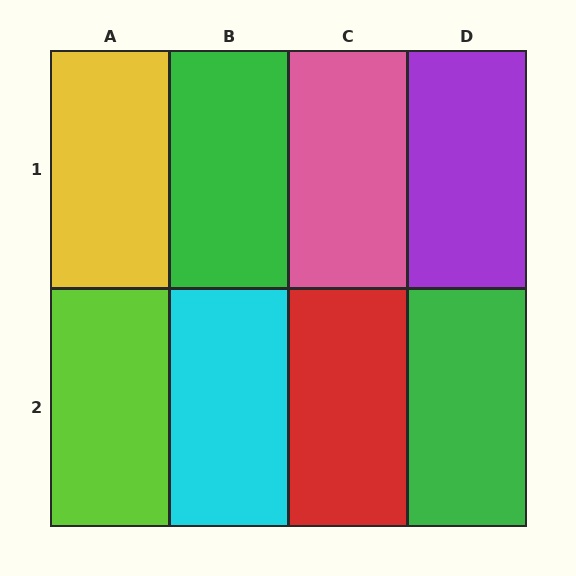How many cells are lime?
1 cell is lime.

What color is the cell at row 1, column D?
Purple.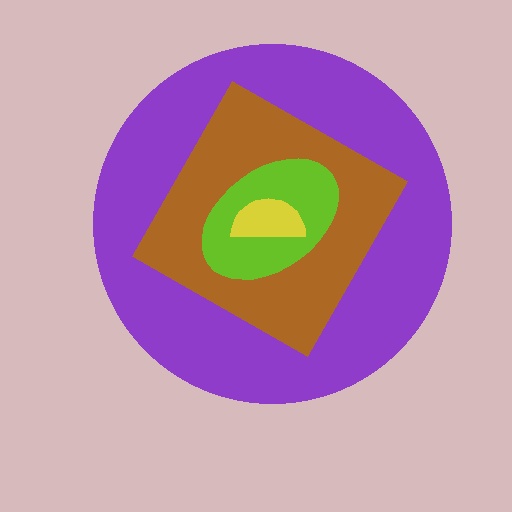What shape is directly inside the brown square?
The lime ellipse.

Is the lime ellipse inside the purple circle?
Yes.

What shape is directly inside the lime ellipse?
The yellow semicircle.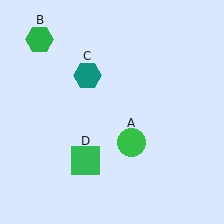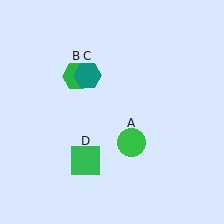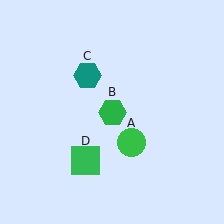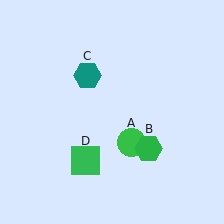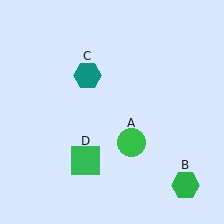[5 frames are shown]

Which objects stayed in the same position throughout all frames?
Green circle (object A) and teal hexagon (object C) and green square (object D) remained stationary.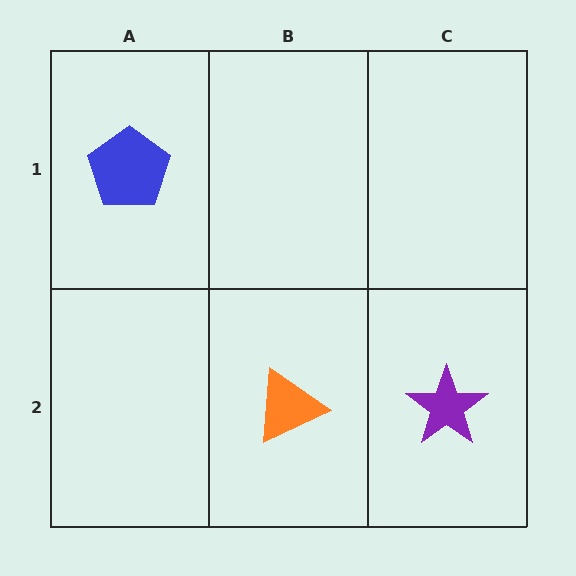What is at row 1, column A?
A blue pentagon.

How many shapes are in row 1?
1 shape.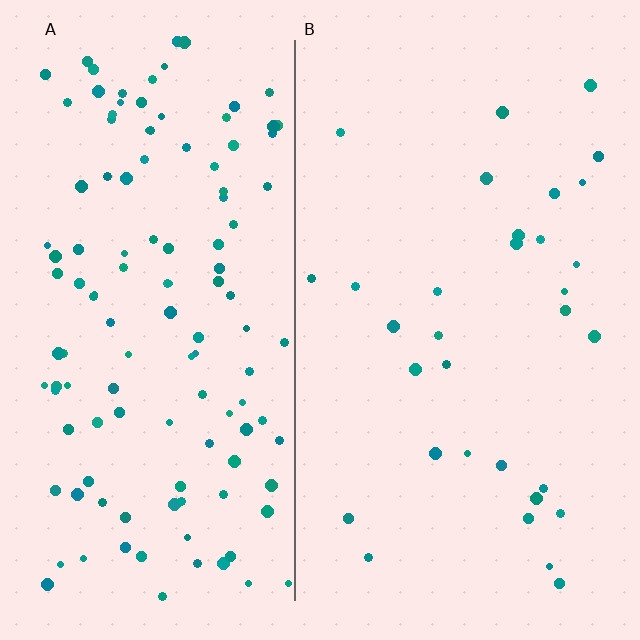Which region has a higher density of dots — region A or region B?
A (the left).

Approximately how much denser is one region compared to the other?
Approximately 3.9× — region A over region B.